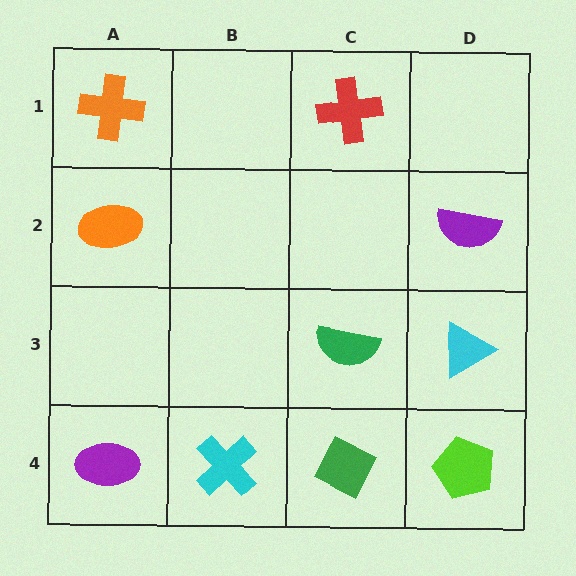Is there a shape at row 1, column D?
No, that cell is empty.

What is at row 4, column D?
A lime pentagon.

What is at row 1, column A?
An orange cross.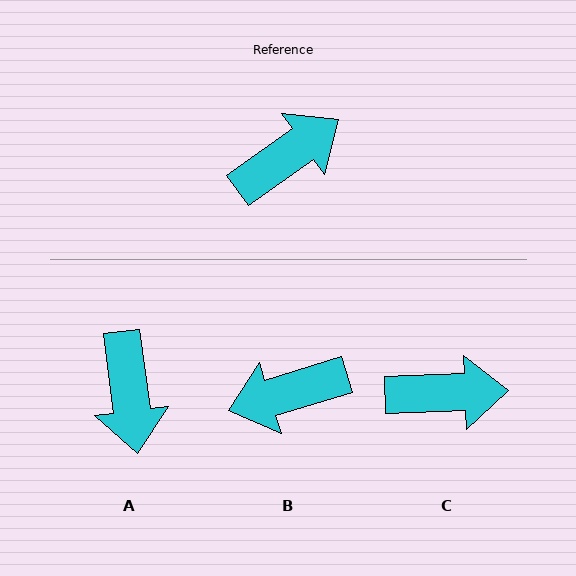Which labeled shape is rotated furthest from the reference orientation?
B, about 162 degrees away.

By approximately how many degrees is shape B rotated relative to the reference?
Approximately 162 degrees counter-clockwise.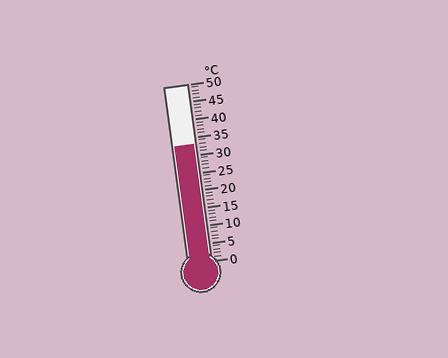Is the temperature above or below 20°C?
The temperature is above 20°C.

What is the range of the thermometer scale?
The thermometer scale ranges from 0°C to 50°C.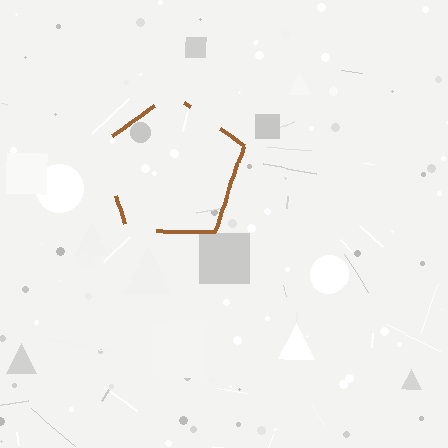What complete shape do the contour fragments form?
The contour fragments form a pentagon.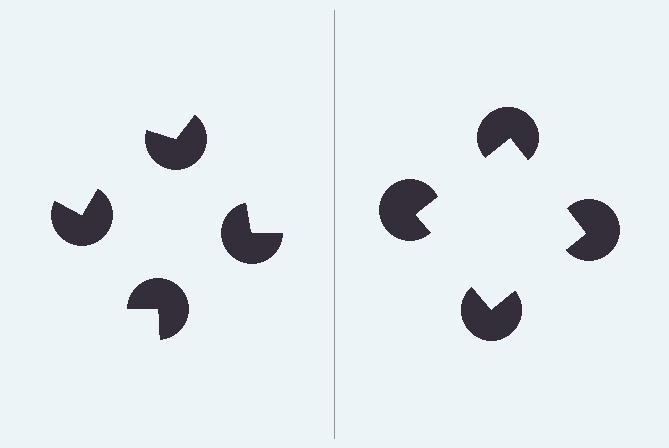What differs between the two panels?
The pac-man discs are positioned identically on both sides; only the wedge orientations differ. On the right they align to a square; on the left they are misaligned.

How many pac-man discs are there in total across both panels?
8 — 4 on each side.